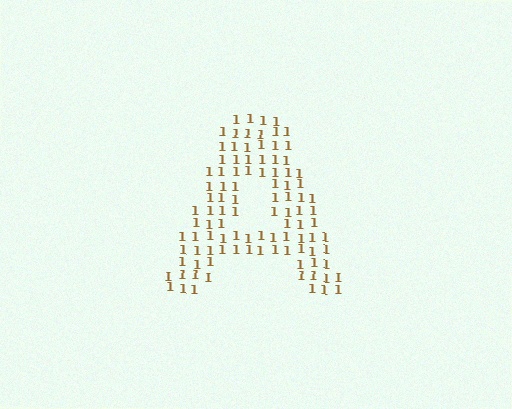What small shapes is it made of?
It is made of small digit 1's.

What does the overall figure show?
The overall figure shows the letter A.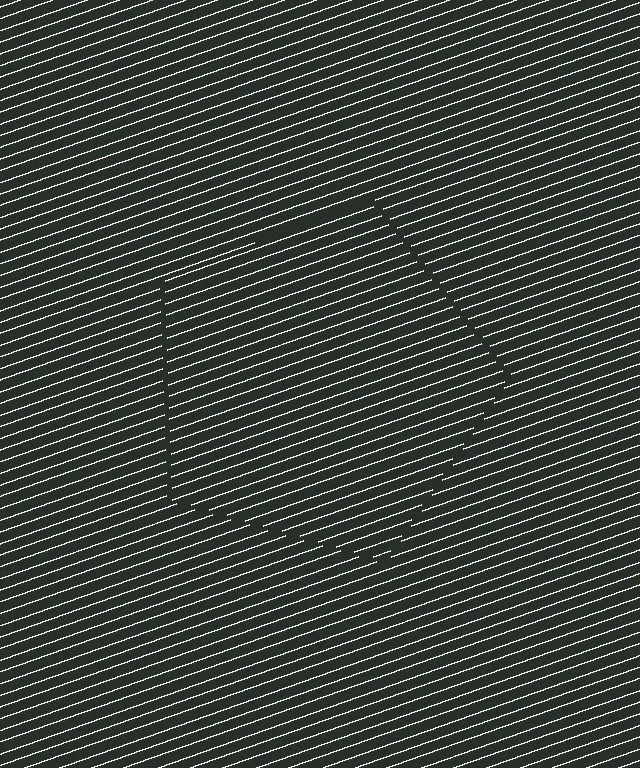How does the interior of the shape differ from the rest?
The interior of the shape contains the same grating, shifted by half a period — the contour is defined by the phase discontinuity where line-ends from the inner and outer gratings abut.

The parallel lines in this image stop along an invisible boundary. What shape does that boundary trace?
An illusory pentagon. The interior of the shape contains the same grating, shifted by half a period — the contour is defined by the phase discontinuity where line-ends from the inner and outer gratings abut.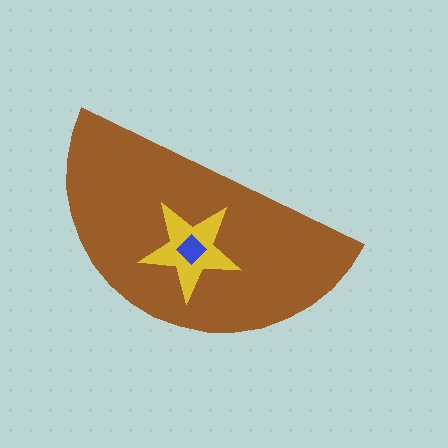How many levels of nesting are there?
3.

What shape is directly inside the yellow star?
The blue diamond.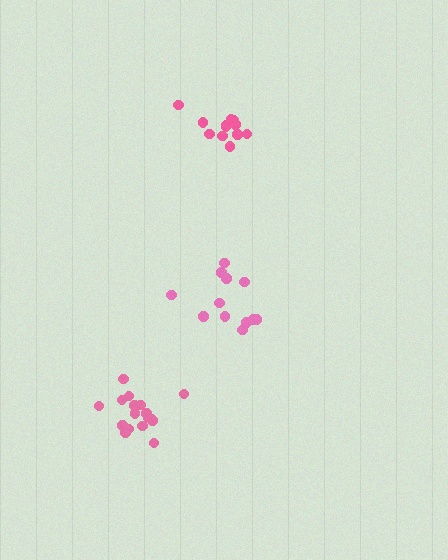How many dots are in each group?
Group 1: 12 dots, Group 2: 12 dots, Group 3: 17 dots (41 total).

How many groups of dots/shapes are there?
There are 3 groups.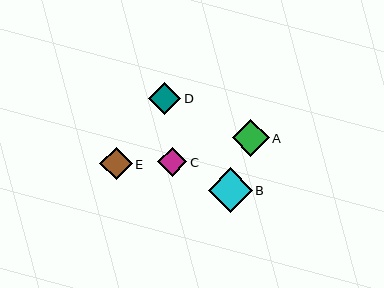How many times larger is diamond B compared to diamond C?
Diamond B is approximately 1.5 times the size of diamond C.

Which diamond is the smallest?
Diamond C is the smallest with a size of approximately 29 pixels.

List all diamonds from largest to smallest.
From largest to smallest: B, A, E, D, C.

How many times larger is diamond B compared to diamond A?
Diamond B is approximately 1.2 times the size of diamond A.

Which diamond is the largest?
Diamond B is the largest with a size of approximately 44 pixels.